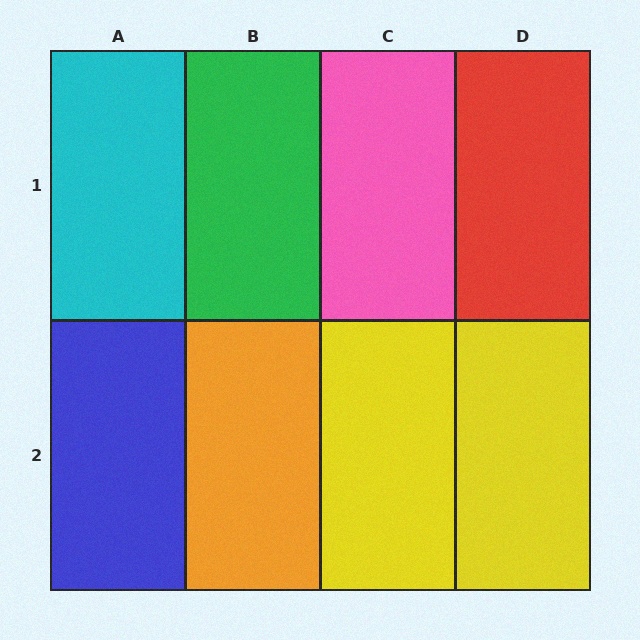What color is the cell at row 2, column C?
Yellow.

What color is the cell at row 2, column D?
Yellow.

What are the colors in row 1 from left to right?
Cyan, green, pink, red.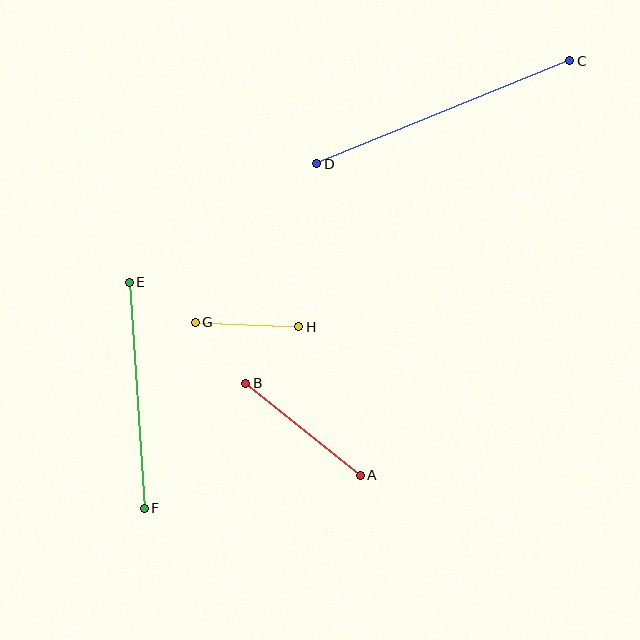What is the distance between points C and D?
The distance is approximately 273 pixels.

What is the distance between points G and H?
The distance is approximately 104 pixels.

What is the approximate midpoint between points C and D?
The midpoint is at approximately (443, 112) pixels.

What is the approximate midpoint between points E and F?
The midpoint is at approximately (137, 395) pixels.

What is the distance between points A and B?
The distance is approximately 147 pixels.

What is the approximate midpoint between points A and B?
The midpoint is at approximately (303, 429) pixels.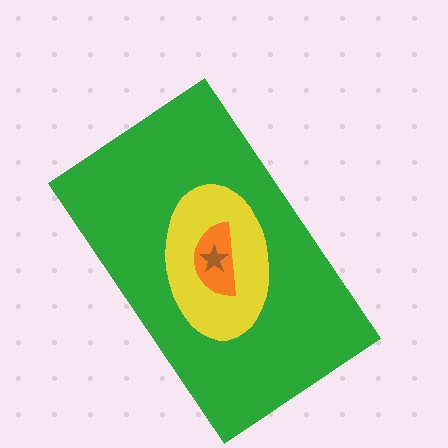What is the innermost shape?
The brown star.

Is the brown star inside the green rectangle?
Yes.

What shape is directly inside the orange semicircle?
The brown star.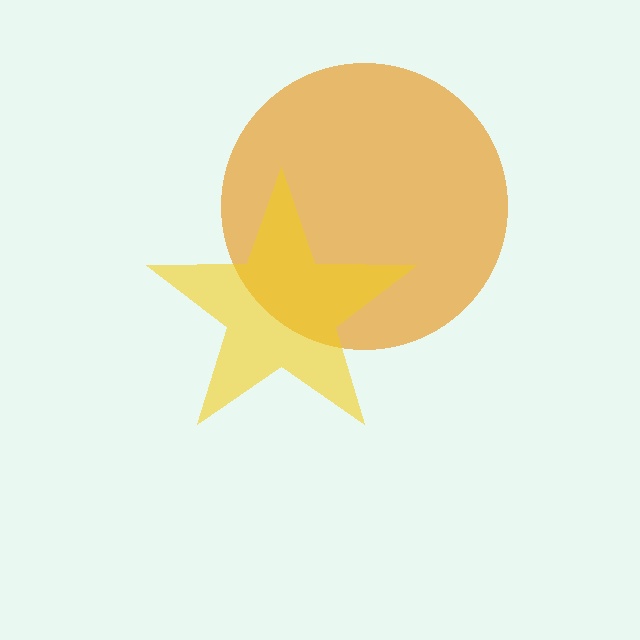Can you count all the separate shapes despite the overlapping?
Yes, there are 2 separate shapes.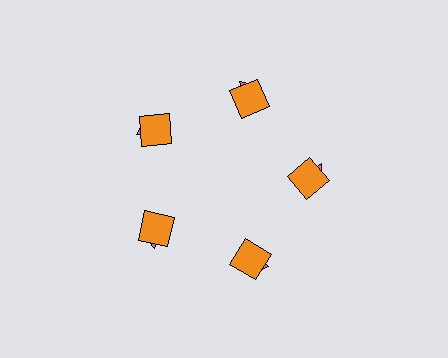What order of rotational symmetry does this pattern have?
This pattern has 5-fold rotational symmetry.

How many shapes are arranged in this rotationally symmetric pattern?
There are 10 shapes, arranged in 5 groups of 2.